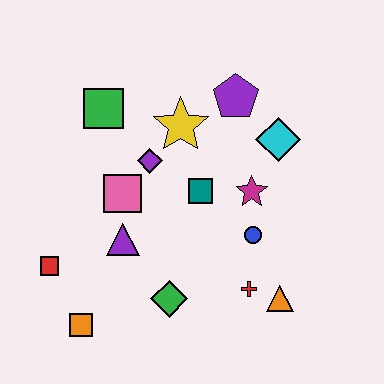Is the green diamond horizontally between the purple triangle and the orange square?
No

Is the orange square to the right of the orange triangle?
No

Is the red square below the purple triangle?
Yes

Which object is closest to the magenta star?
The blue circle is closest to the magenta star.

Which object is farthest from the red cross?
The green square is farthest from the red cross.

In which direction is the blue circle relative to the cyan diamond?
The blue circle is below the cyan diamond.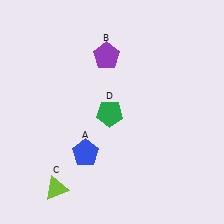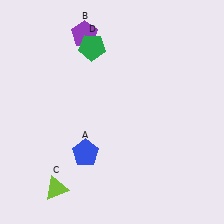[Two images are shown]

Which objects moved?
The objects that moved are: the purple pentagon (B), the green pentagon (D).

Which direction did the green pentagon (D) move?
The green pentagon (D) moved up.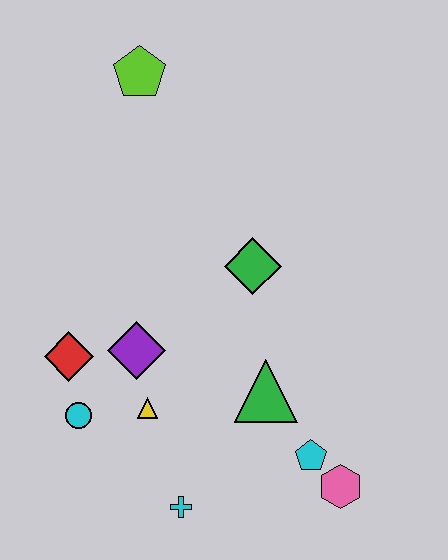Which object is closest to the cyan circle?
The red diamond is closest to the cyan circle.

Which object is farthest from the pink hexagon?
The lime pentagon is farthest from the pink hexagon.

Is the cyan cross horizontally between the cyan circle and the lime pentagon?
No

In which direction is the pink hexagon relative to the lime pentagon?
The pink hexagon is below the lime pentagon.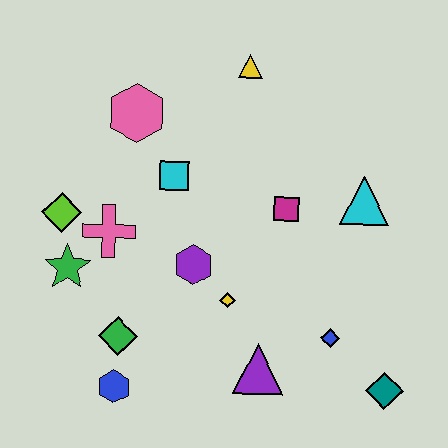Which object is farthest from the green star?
The teal diamond is farthest from the green star.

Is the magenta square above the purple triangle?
Yes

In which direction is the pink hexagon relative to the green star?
The pink hexagon is above the green star.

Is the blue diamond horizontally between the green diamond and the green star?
No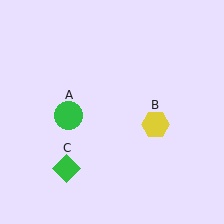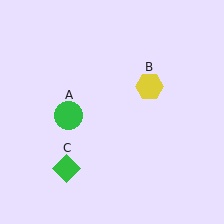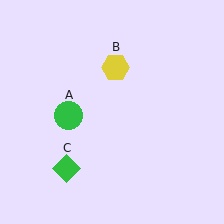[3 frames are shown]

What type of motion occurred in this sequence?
The yellow hexagon (object B) rotated counterclockwise around the center of the scene.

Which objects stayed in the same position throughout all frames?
Green circle (object A) and green diamond (object C) remained stationary.